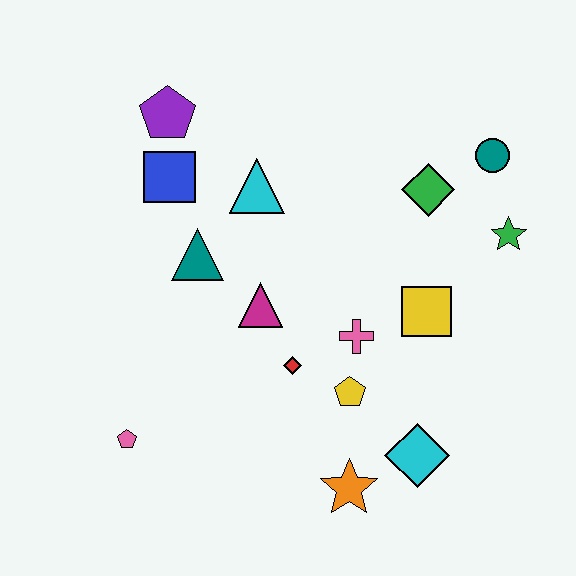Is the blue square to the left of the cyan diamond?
Yes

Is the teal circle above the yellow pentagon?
Yes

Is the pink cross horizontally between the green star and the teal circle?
No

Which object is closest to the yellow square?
The pink cross is closest to the yellow square.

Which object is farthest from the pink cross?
The purple pentagon is farthest from the pink cross.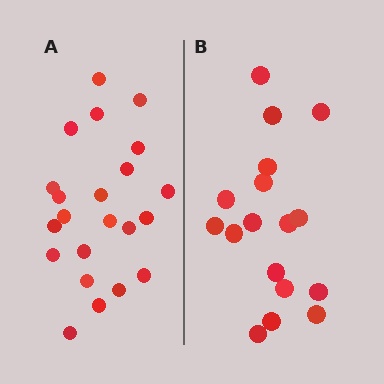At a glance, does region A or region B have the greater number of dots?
Region A (the left region) has more dots.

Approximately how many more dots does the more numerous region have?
Region A has about 5 more dots than region B.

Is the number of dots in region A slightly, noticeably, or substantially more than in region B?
Region A has noticeably more, but not dramatically so. The ratio is roughly 1.3 to 1.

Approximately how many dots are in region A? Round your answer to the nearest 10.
About 20 dots. (The exact count is 22, which rounds to 20.)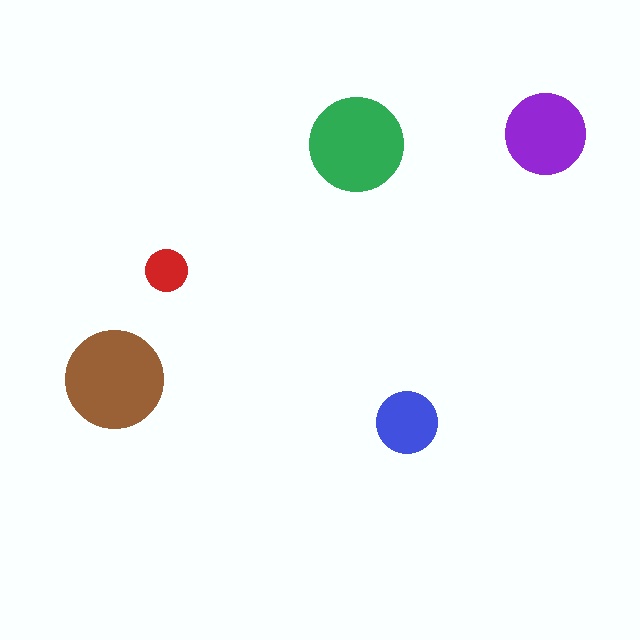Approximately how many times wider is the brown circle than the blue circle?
About 1.5 times wider.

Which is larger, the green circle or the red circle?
The green one.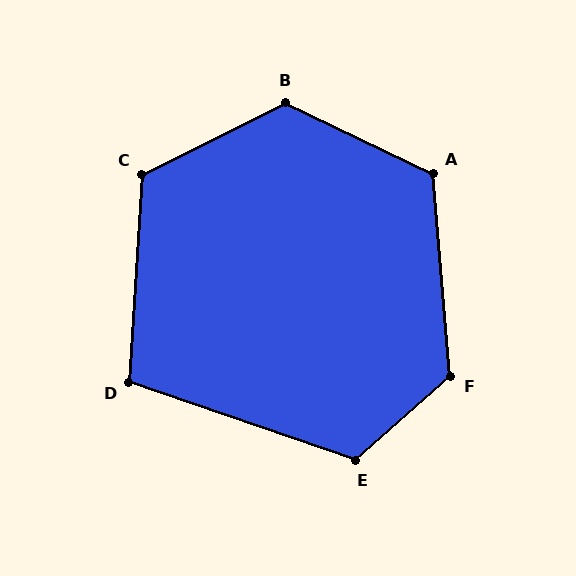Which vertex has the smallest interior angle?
D, at approximately 105 degrees.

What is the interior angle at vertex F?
Approximately 127 degrees (obtuse).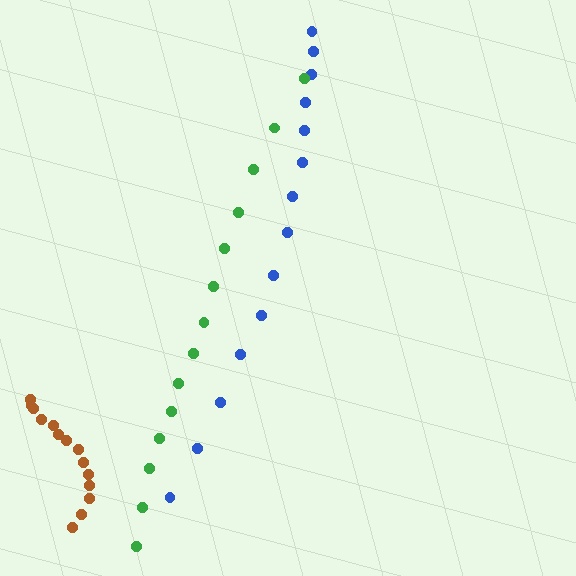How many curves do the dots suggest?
There are 3 distinct paths.